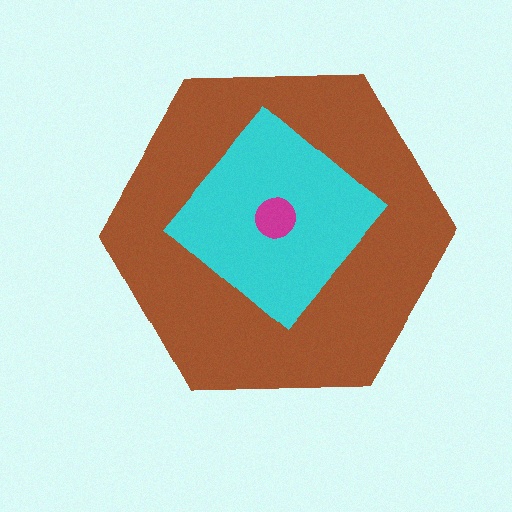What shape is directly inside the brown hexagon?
The cyan diamond.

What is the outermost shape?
The brown hexagon.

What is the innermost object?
The magenta circle.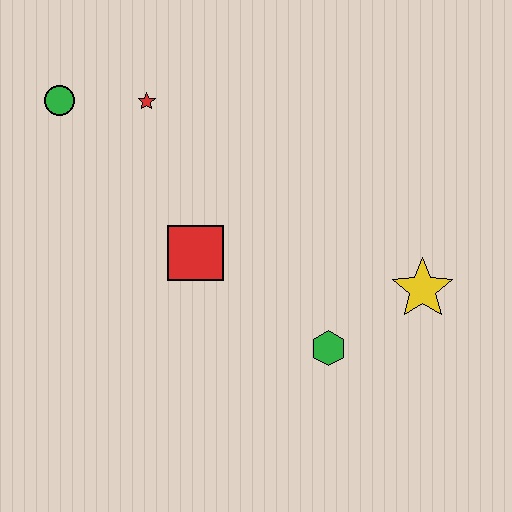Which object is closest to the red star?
The green circle is closest to the red star.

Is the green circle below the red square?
No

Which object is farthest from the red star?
The yellow star is farthest from the red star.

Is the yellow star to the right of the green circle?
Yes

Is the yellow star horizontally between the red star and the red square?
No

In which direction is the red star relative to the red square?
The red star is above the red square.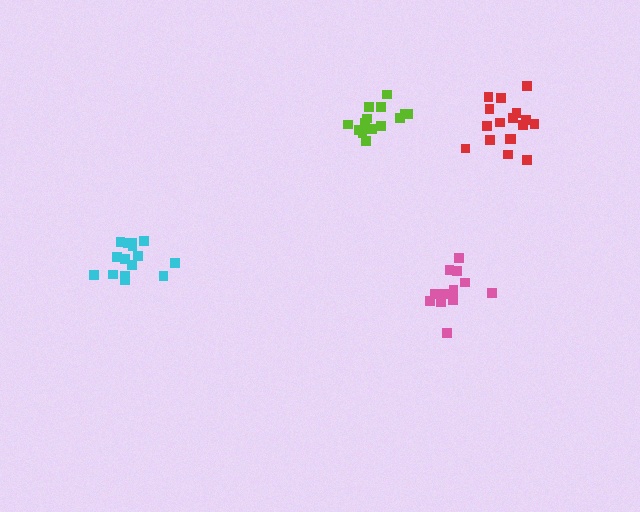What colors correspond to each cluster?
The clusters are colored: cyan, lime, red, pink.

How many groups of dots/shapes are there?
There are 4 groups.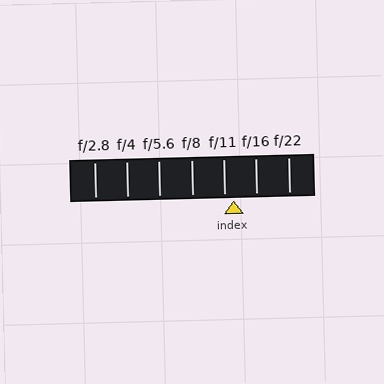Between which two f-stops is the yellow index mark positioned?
The index mark is between f/11 and f/16.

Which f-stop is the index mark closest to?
The index mark is closest to f/11.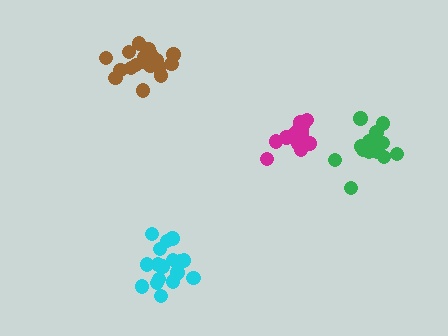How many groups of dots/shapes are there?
There are 4 groups.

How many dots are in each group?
Group 1: 13 dots, Group 2: 18 dots, Group 3: 18 dots, Group 4: 16 dots (65 total).